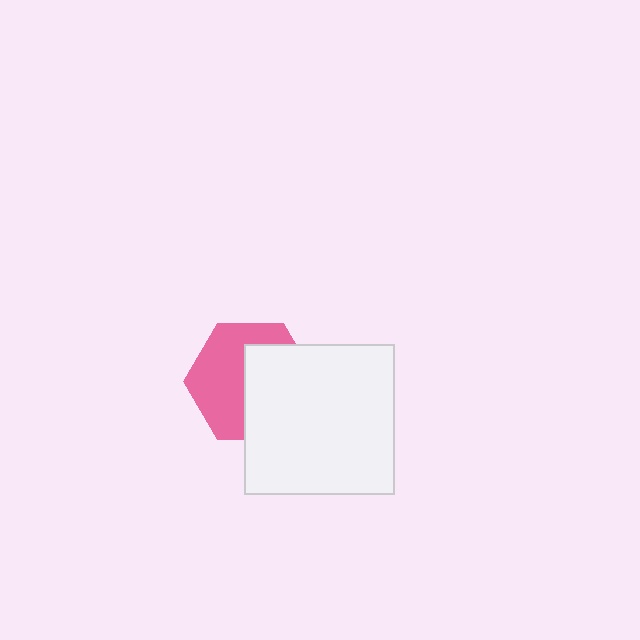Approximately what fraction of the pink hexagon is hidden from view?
Roughly 49% of the pink hexagon is hidden behind the white square.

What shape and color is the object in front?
The object in front is a white square.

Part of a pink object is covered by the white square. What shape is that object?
It is a hexagon.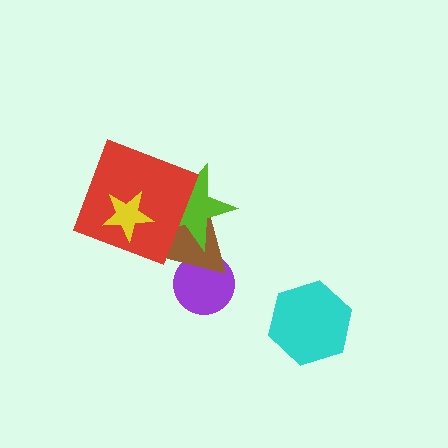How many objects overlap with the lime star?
3 objects overlap with the lime star.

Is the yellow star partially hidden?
No, no other shape covers it.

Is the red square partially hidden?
Yes, it is partially covered by another shape.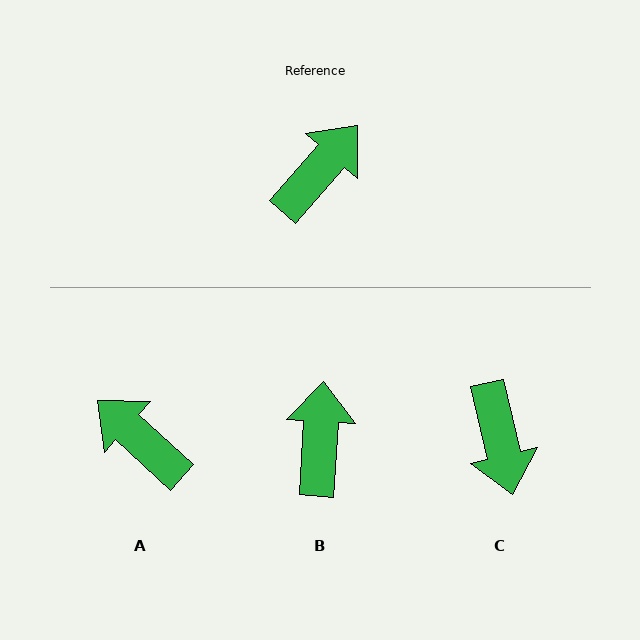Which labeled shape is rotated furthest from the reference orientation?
C, about 126 degrees away.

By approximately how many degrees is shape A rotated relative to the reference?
Approximately 89 degrees counter-clockwise.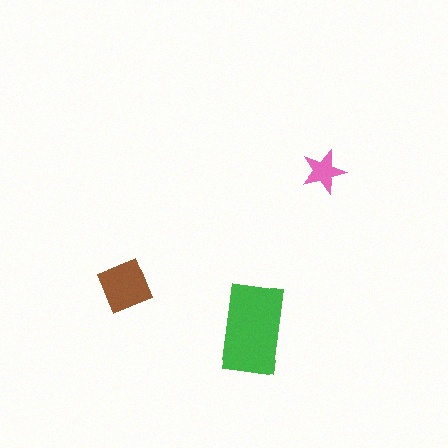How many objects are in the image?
There are 3 objects in the image.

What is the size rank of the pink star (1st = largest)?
3rd.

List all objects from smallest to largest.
The pink star, the brown diamond, the green rectangle.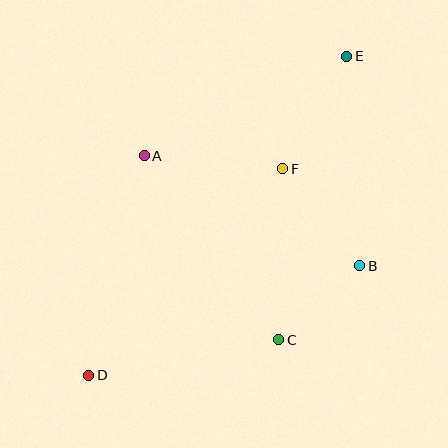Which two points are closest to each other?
Points B and C are closest to each other.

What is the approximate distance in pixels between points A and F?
The distance between A and F is approximately 139 pixels.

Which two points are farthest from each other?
Points D and E are farthest from each other.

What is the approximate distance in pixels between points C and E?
The distance between C and E is approximately 292 pixels.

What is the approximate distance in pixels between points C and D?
The distance between C and D is approximately 193 pixels.